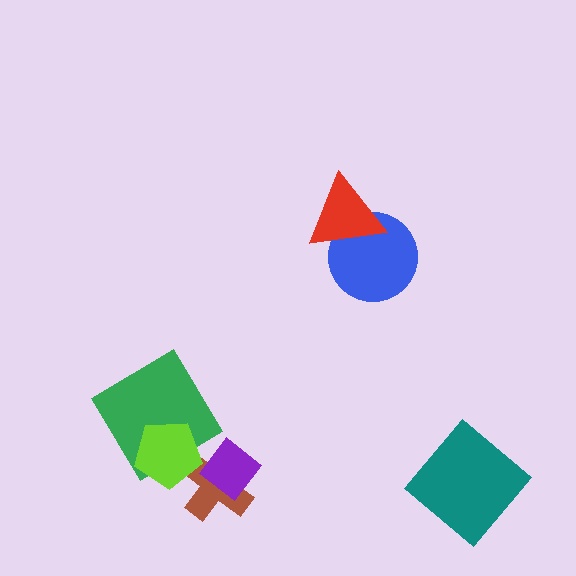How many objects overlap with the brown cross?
2 objects overlap with the brown cross.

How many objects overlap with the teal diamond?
0 objects overlap with the teal diamond.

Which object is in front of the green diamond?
The lime pentagon is in front of the green diamond.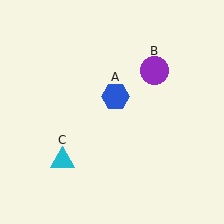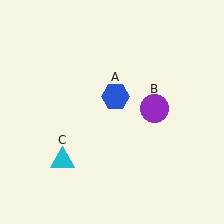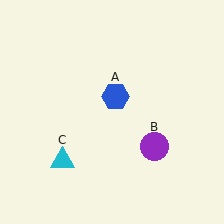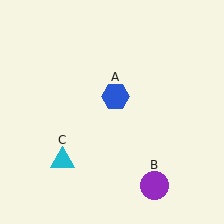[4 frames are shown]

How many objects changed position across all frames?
1 object changed position: purple circle (object B).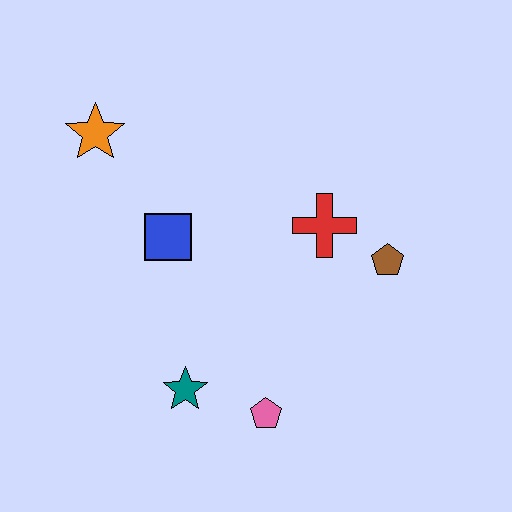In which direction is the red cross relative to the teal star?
The red cross is above the teal star.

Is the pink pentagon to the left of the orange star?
No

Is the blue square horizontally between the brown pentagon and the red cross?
No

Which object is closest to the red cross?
The brown pentagon is closest to the red cross.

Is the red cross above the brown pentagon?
Yes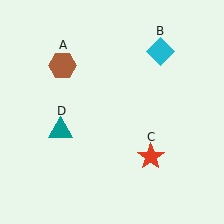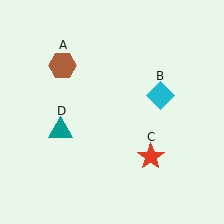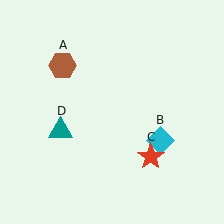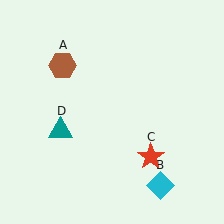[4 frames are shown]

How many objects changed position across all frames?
1 object changed position: cyan diamond (object B).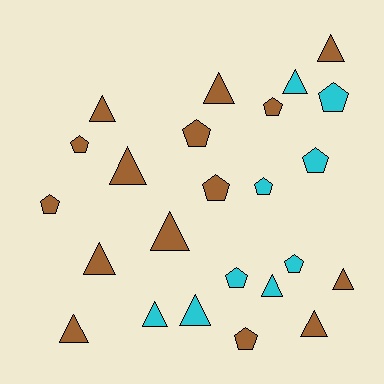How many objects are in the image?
There are 24 objects.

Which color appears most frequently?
Brown, with 15 objects.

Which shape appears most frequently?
Triangle, with 13 objects.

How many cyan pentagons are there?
There are 5 cyan pentagons.